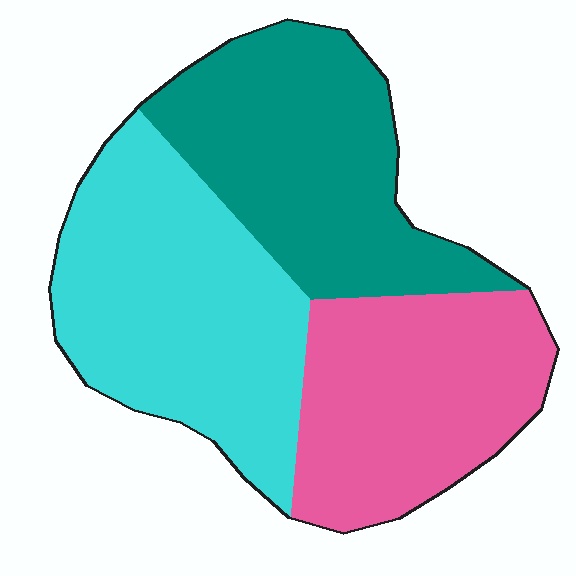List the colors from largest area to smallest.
From largest to smallest: cyan, teal, pink.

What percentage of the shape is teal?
Teal covers around 35% of the shape.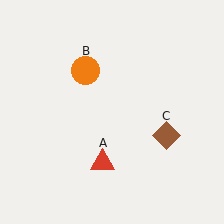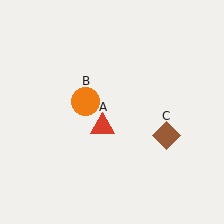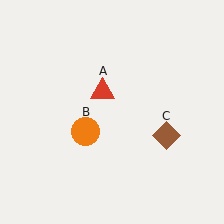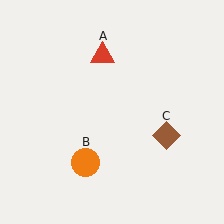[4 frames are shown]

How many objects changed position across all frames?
2 objects changed position: red triangle (object A), orange circle (object B).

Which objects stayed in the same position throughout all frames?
Brown diamond (object C) remained stationary.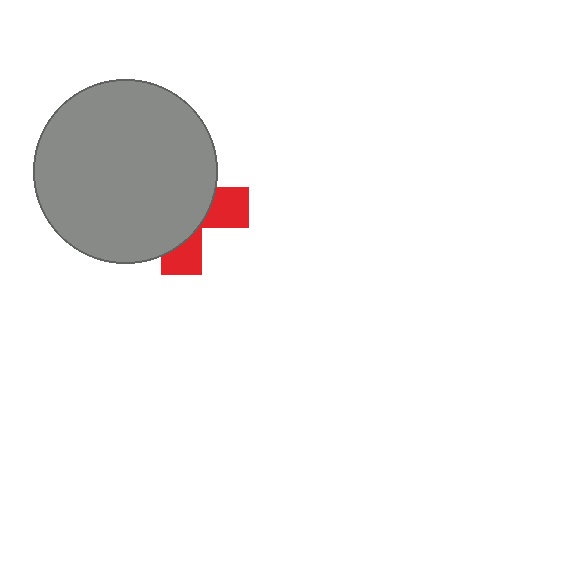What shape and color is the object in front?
The object in front is a gray circle.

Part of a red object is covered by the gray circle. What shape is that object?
It is a cross.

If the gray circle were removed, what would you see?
You would see the complete red cross.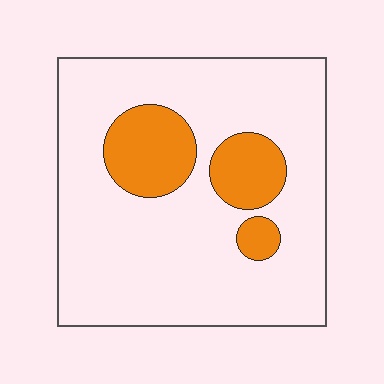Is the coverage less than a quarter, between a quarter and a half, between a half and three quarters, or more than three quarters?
Less than a quarter.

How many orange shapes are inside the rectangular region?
3.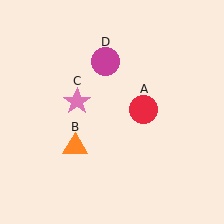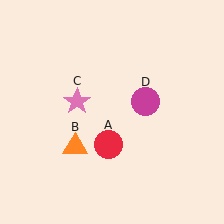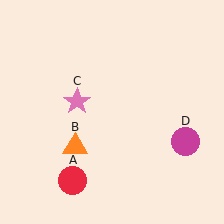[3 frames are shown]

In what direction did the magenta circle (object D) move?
The magenta circle (object D) moved down and to the right.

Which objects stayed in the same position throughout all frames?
Orange triangle (object B) and pink star (object C) remained stationary.